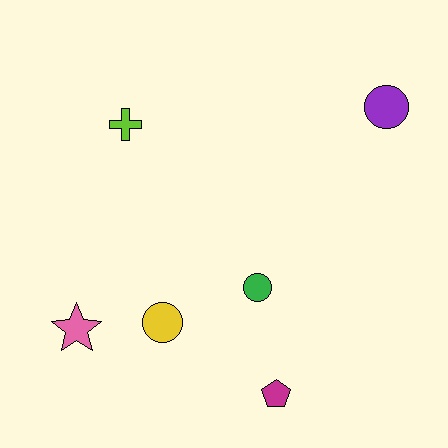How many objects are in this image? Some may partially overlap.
There are 6 objects.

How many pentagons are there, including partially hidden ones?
There is 1 pentagon.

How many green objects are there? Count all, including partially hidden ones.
There is 1 green object.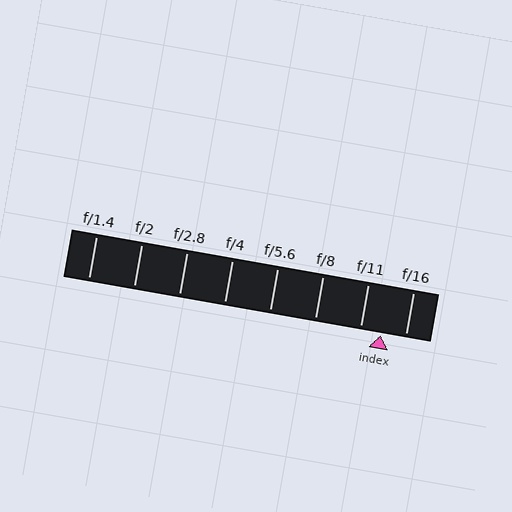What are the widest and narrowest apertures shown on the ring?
The widest aperture shown is f/1.4 and the narrowest is f/16.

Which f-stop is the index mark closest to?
The index mark is closest to f/11.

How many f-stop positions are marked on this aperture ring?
There are 8 f-stop positions marked.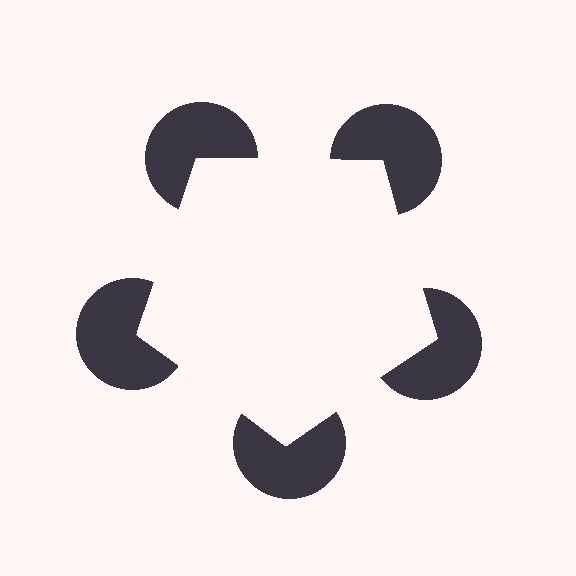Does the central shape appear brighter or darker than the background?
It typically appears slightly brighter than the background, even though no actual brightness change is drawn.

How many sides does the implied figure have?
5 sides.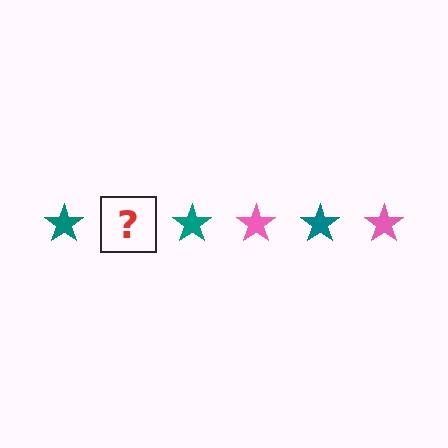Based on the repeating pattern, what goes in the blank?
The blank should be a pink star.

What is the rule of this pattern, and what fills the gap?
The rule is that the pattern cycles through teal, pink stars. The gap should be filled with a pink star.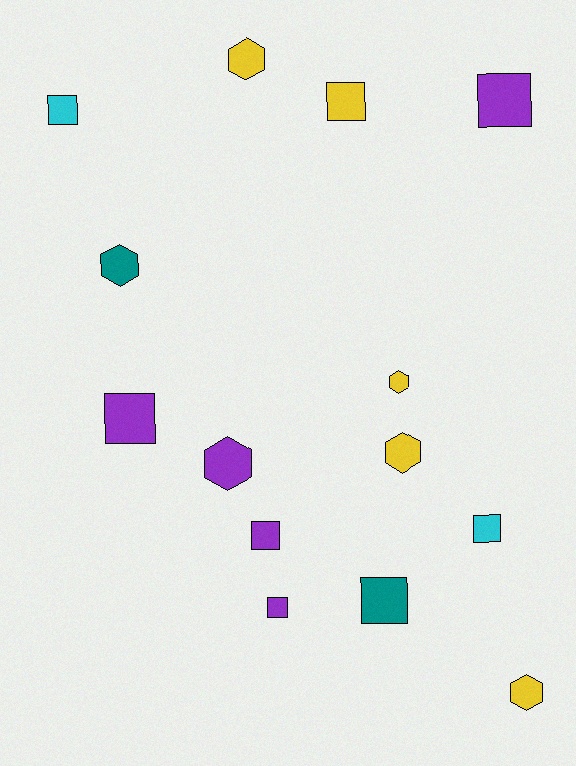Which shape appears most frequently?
Square, with 8 objects.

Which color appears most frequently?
Yellow, with 5 objects.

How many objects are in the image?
There are 14 objects.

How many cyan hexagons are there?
There are no cyan hexagons.